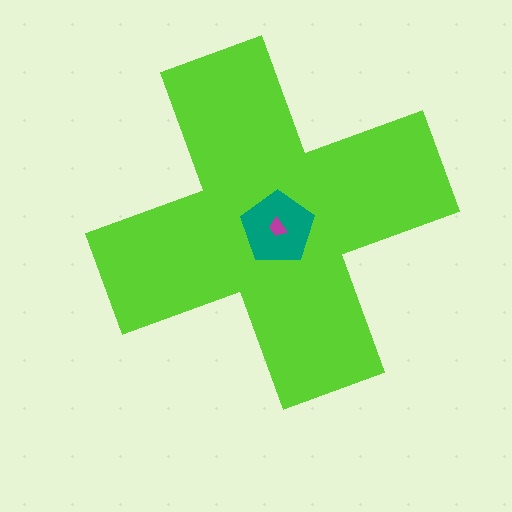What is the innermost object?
The magenta trapezoid.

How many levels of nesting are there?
3.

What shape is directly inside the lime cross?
The teal pentagon.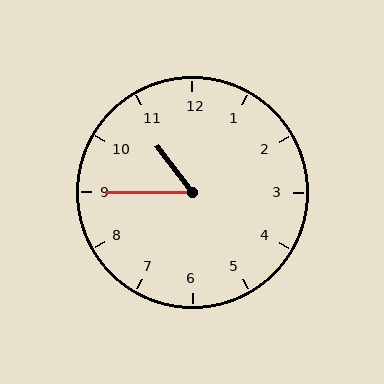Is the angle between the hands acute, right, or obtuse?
It is acute.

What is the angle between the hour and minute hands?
Approximately 52 degrees.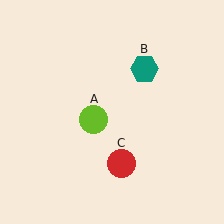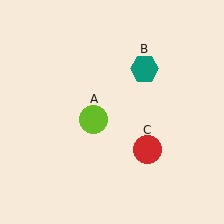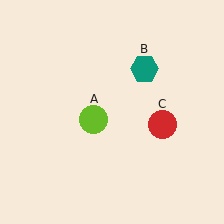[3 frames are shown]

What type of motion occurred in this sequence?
The red circle (object C) rotated counterclockwise around the center of the scene.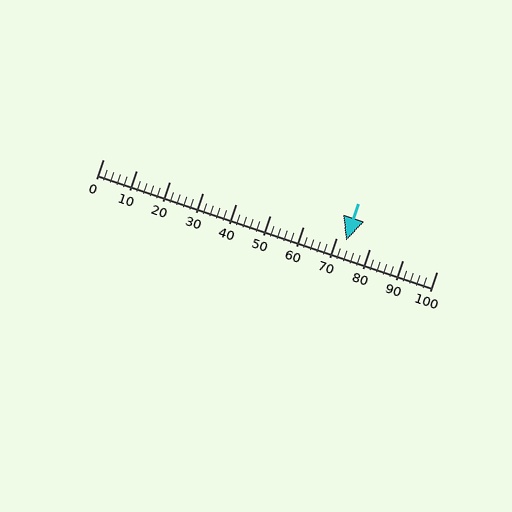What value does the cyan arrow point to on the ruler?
The cyan arrow points to approximately 73.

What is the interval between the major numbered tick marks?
The major tick marks are spaced 10 units apart.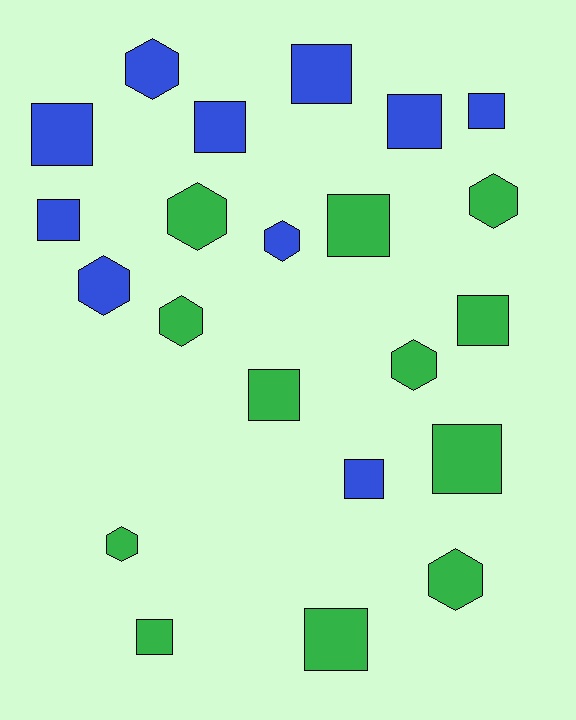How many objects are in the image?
There are 22 objects.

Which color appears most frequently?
Green, with 12 objects.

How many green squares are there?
There are 6 green squares.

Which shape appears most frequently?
Square, with 13 objects.